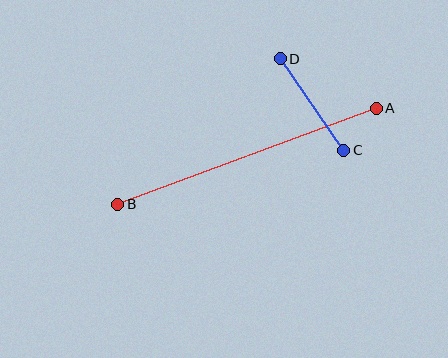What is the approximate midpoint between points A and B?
The midpoint is at approximately (247, 156) pixels.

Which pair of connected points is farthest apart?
Points A and B are farthest apart.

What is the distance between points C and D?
The distance is approximately 111 pixels.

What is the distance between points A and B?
The distance is approximately 276 pixels.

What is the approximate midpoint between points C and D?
The midpoint is at approximately (312, 105) pixels.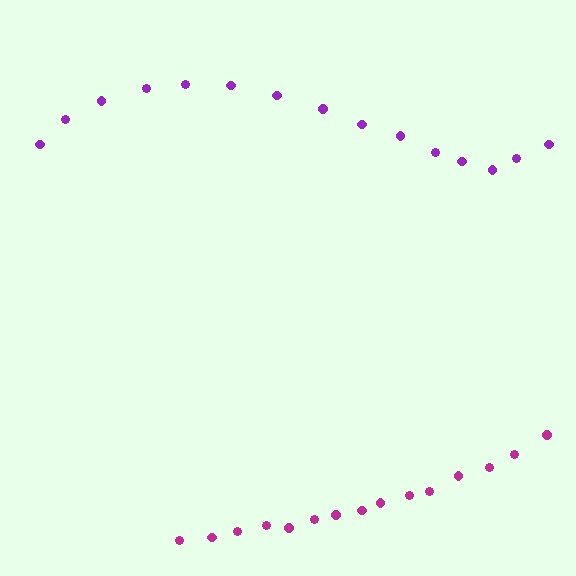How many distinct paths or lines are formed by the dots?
There are 2 distinct paths.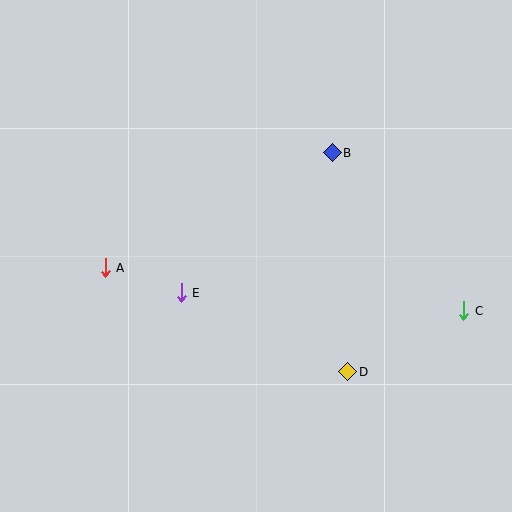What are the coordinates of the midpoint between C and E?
The midpoint between C and E is at (323, 302).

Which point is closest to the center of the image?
Point E at (181, 293) is closest to the center.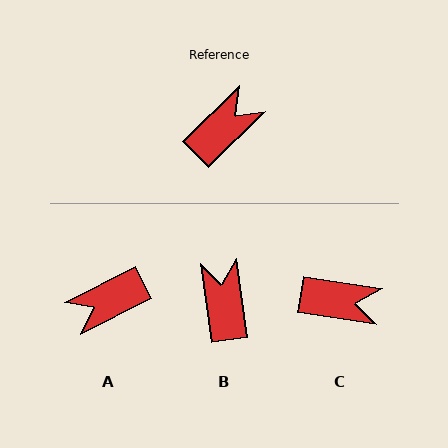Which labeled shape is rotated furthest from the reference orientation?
A, about 162 degrees away.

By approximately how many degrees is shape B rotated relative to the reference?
Approximately 53 degrees counter-clockwise.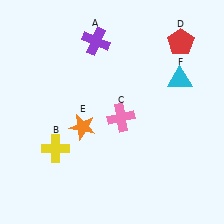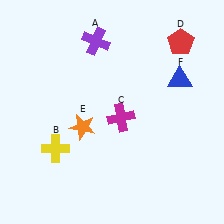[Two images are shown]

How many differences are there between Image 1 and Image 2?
There are 2 differences between the two images.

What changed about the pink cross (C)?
In Image 1, C is pink. In Image 2, it changed to magenta.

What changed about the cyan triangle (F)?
In Image 1, F is cyan. In Image 2, it changed to blue.